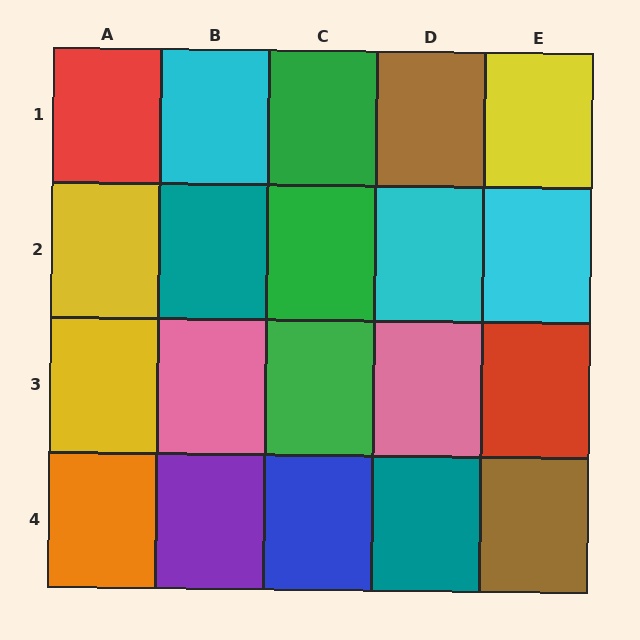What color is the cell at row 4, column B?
Purple.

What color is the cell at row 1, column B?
Cyan.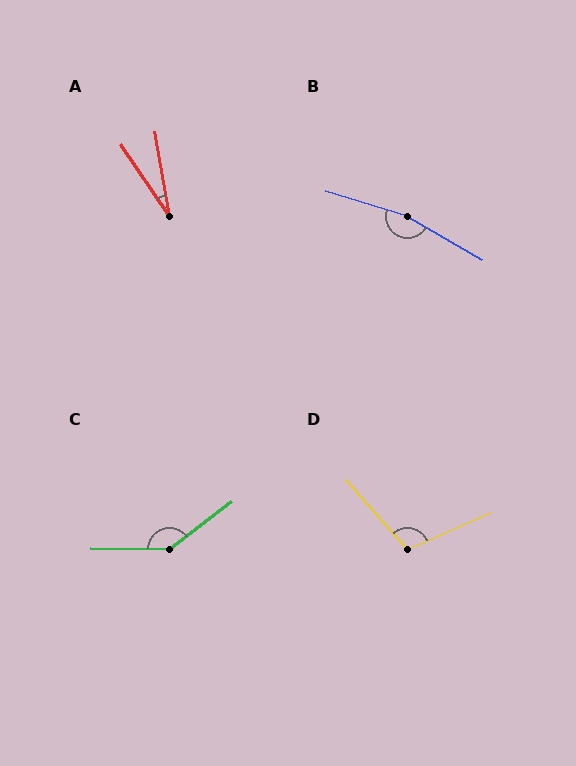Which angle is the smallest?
A, at approximately 24 degrees.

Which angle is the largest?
B, at approximately 167 degrees.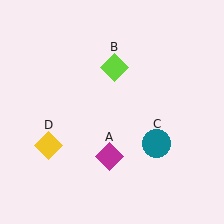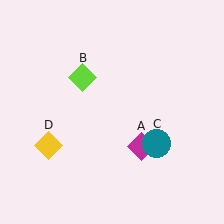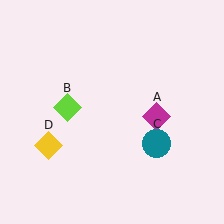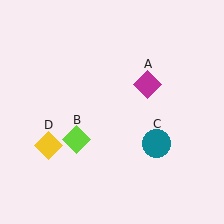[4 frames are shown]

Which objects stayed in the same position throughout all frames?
Teal circle (object C) and yellow diamond (object D) remained stationary.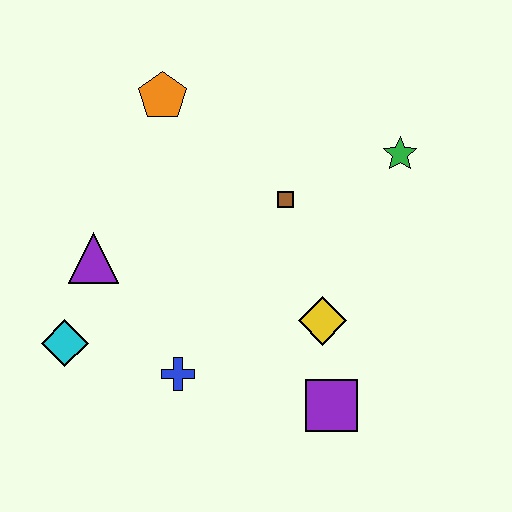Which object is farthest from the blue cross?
The green star is farthest from the blue cross.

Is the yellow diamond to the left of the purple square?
Yes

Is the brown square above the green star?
No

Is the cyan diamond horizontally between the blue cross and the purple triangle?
No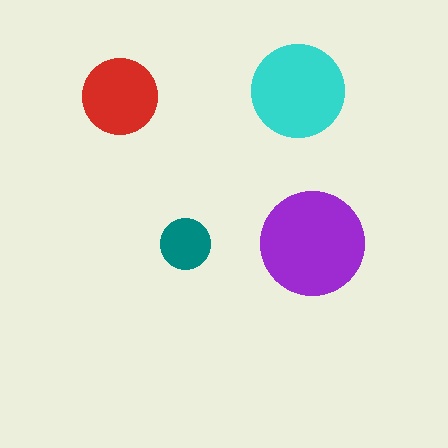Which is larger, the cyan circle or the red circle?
The cyan one.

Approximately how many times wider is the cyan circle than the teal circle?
About 2 times wider.